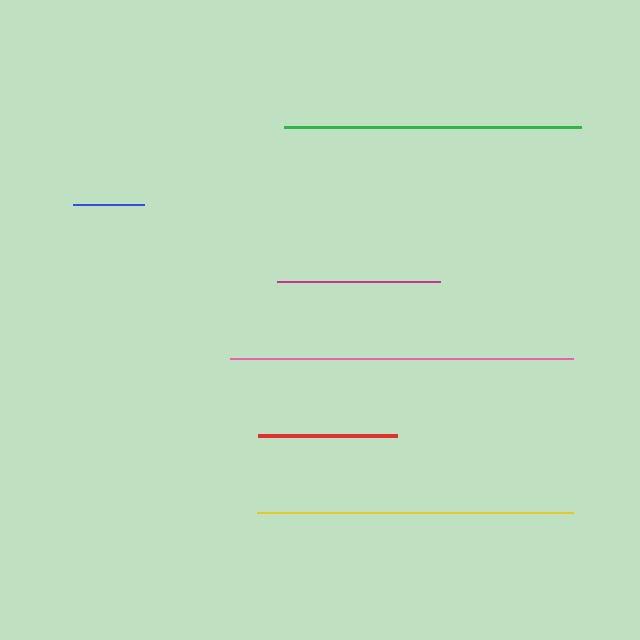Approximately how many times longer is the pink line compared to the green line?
The pink line is approximately 1.2 times the length of the green line.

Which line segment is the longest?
The pink line is the longest at approximately 343 pixels.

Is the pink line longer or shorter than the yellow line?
The pink line is longer than the yellow line.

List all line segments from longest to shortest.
From longest to shortest: pink, yellow, green, magenta, red, blue.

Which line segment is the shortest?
The blue line is the shortest at approximately 71 pixels.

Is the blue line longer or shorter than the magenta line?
The magenta line is longer than the blue line.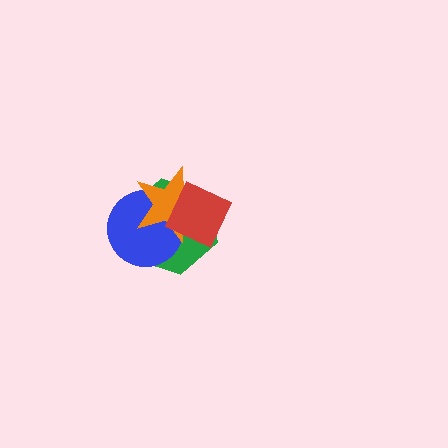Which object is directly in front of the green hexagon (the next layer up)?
The blue circle is directly in front of the green hexagon.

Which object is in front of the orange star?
The red diamond is in front of the orange star.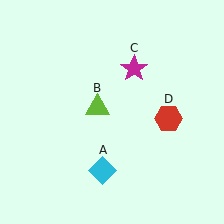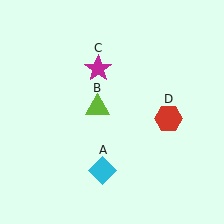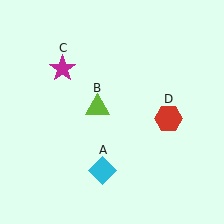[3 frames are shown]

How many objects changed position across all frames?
1 object changed position: magenta star (object C).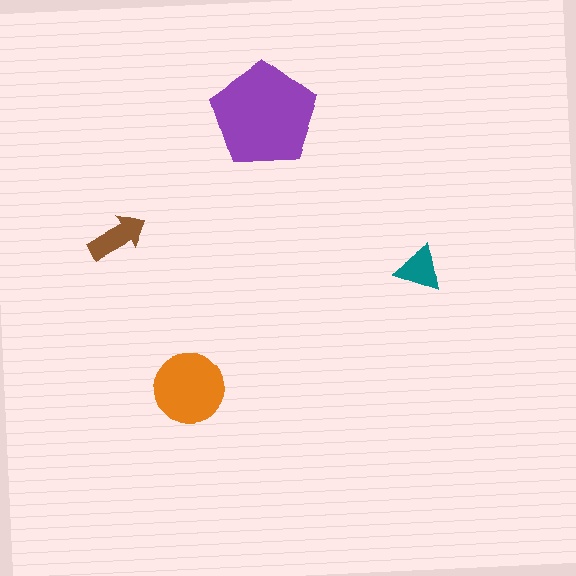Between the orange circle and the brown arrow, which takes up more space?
The orange circle.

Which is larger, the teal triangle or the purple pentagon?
The purple pentagon.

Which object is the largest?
The purple pentagon.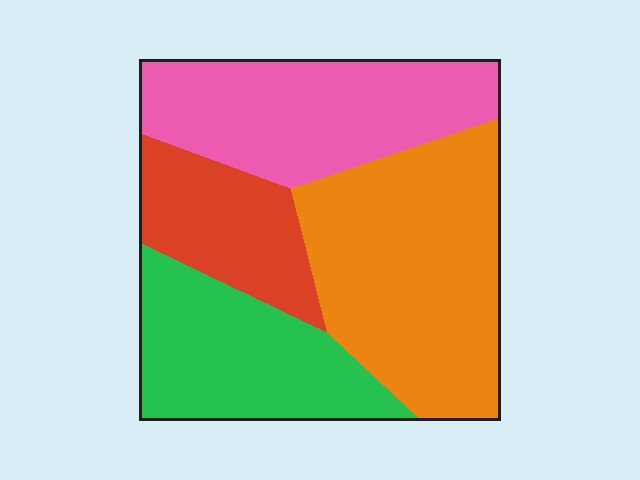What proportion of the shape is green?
Green takes up about one fifth (1/5) of the shape.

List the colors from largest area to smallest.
From largest to smallest: orange, pink, green, red.